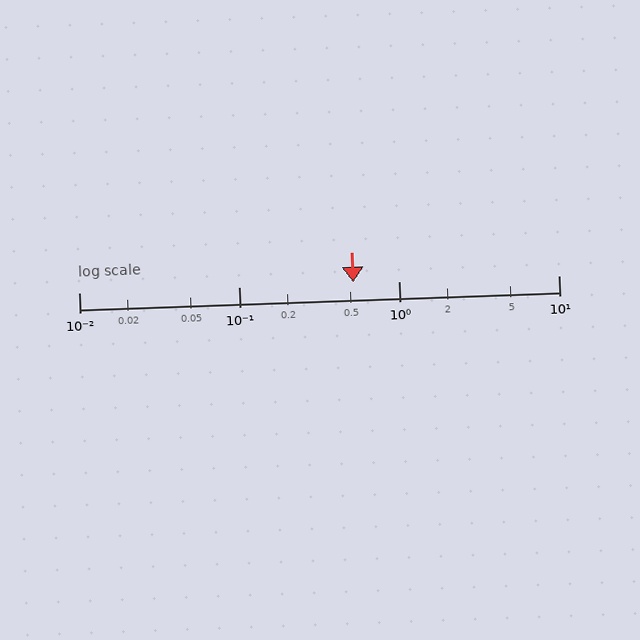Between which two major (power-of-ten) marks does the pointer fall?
The pointer is between 0.1 and 1.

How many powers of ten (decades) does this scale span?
The scale spans 3 decades, from 0.01 to 10.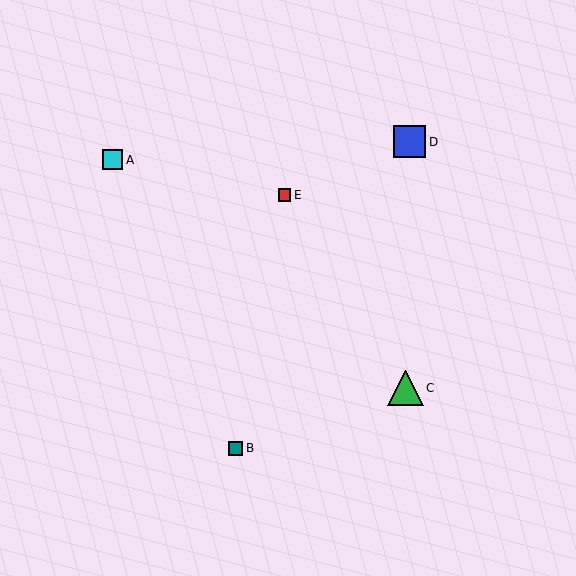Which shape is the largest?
The green triangle (labeled C) is the largest.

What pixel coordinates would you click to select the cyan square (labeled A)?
Click at (113, 160) to select the cyan square A.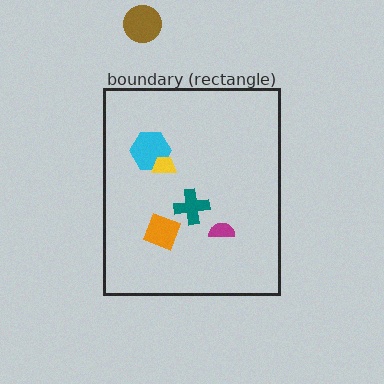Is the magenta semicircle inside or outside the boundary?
Inside.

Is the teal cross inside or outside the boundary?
Inside.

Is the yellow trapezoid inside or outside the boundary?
Inside.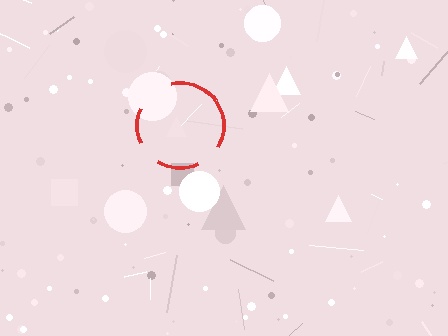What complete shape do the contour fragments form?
The contour fragments form a circle.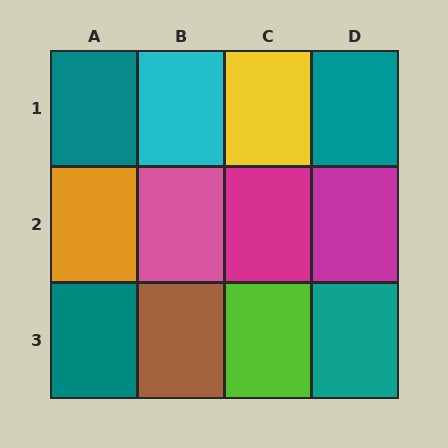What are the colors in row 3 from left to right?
Teal, brown, lime, teal.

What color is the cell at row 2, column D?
Magenta.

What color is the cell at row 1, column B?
Cyan.